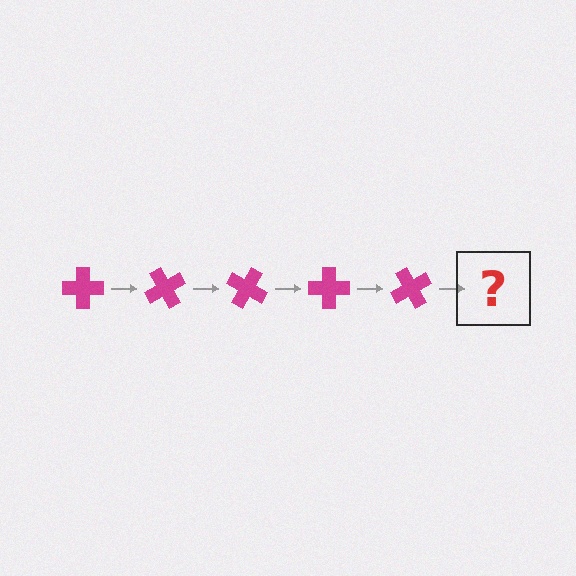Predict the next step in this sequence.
The next step is a magenta cross rotated 300 degrees.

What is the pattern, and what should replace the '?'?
The pattern is that the cross rotates 60 degrees each step. The '?' should be a magenta cross rotated 300 degrees.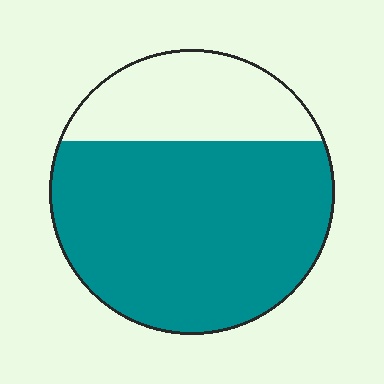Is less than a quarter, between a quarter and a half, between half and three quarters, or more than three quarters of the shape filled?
Between half and three quarters.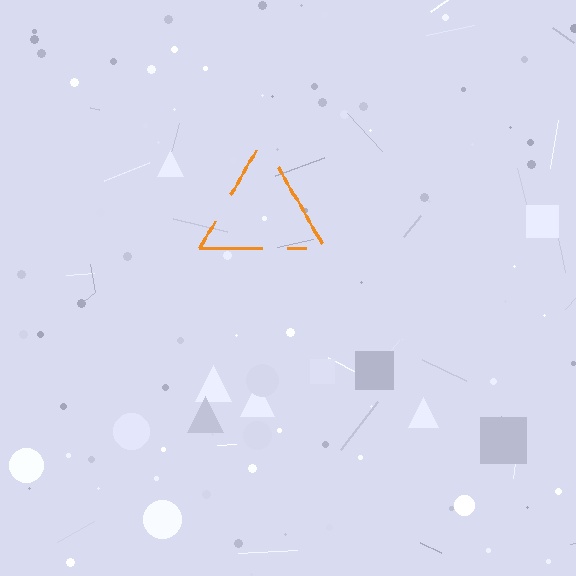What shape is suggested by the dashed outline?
The dashed outline suggests a triangle.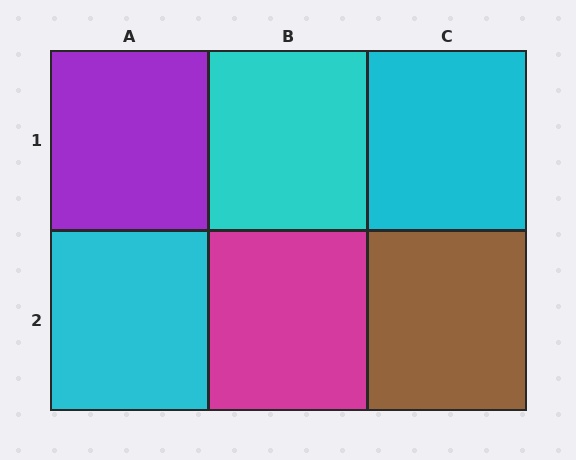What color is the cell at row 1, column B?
Cyan.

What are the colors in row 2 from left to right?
Cyan, magenta, brown.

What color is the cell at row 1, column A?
Purple.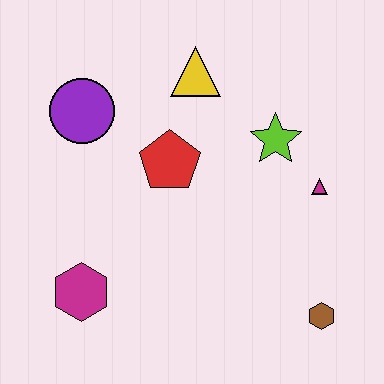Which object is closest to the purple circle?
The red pentagon is closest to the purple circle.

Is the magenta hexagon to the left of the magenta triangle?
Yes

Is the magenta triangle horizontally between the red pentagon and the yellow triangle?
No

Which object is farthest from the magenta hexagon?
The magenta triangle is farthest from the magenta hexagon.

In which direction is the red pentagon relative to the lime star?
The red pentagon is to the left of the lime star.